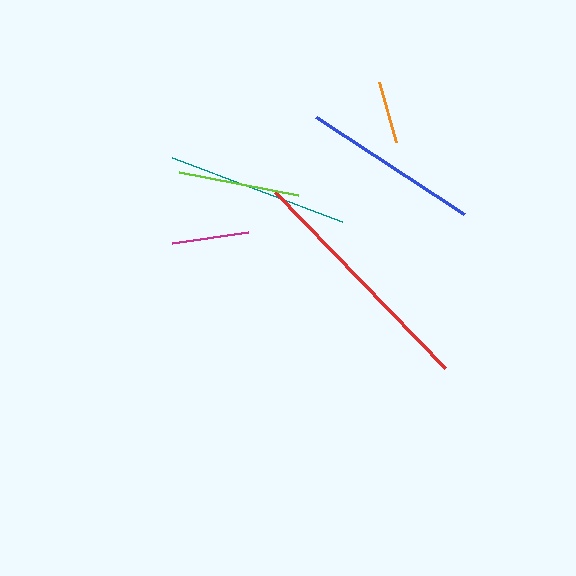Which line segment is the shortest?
The orange line is the shortest at approximately 62 pixels.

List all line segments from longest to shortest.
From longest to shortest: red, teal, blue, lime, magenta, orange.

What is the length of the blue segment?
The blue segment is approximately 177 pixels long.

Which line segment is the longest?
The red line is the longest at approximately 244 pixels.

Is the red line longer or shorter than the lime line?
The red line is longer than the lime line.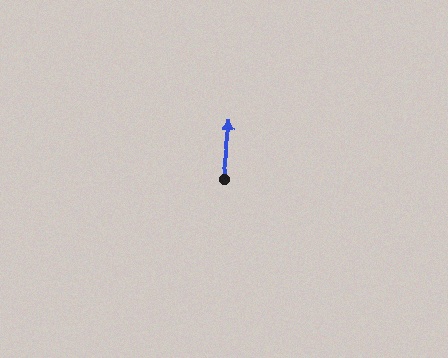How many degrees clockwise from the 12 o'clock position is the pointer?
Approximately 7 degrees.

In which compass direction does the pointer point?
North.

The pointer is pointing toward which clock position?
Roughly 12 o'clock.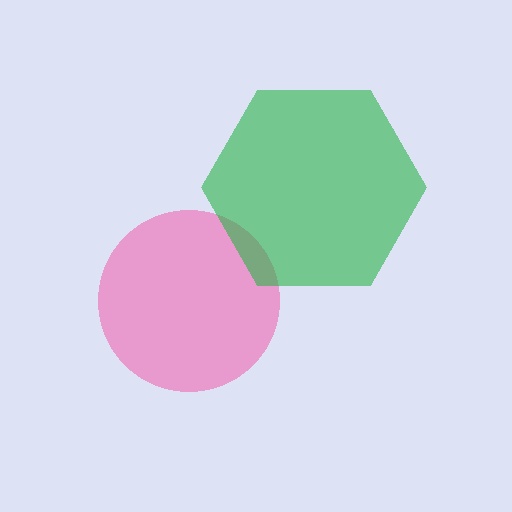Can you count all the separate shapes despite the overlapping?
Yes, there are 2 separate shapes.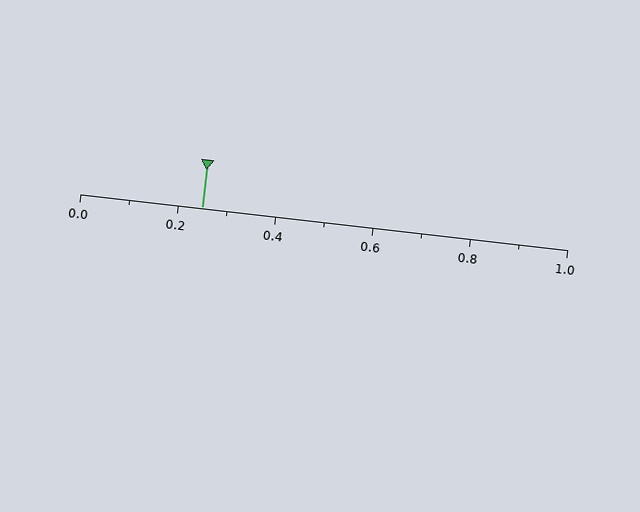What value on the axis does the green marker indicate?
The marker indicates approximately 0.25.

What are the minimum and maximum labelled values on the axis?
The axis runs from 0.0 to 1.0.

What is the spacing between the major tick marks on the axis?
The major ticks are spaced 0.2 apart.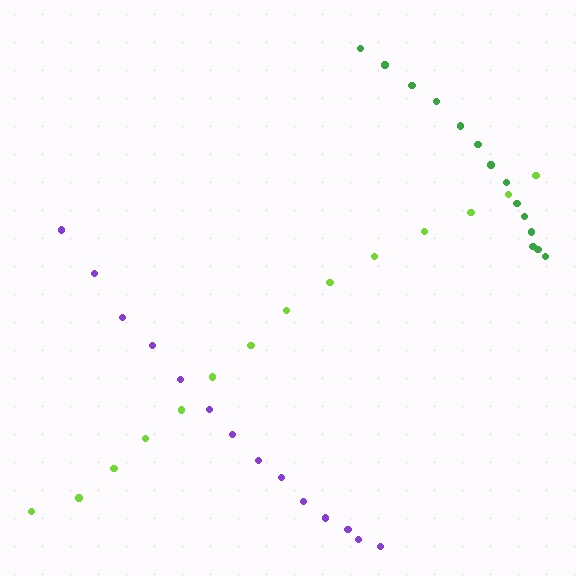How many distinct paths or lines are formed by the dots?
There are 3 distinct paths.